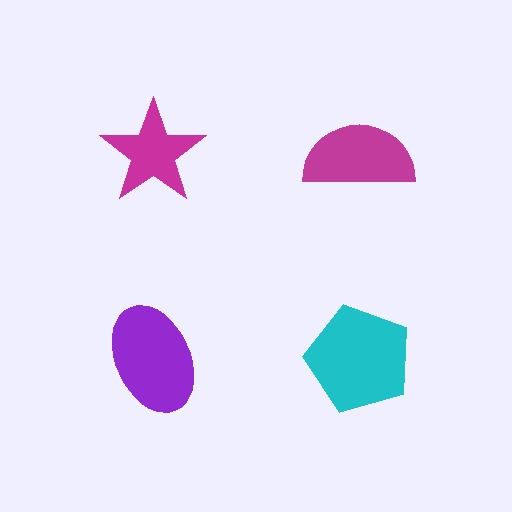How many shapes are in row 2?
2 shapes.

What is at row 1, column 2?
A magenta semicircle.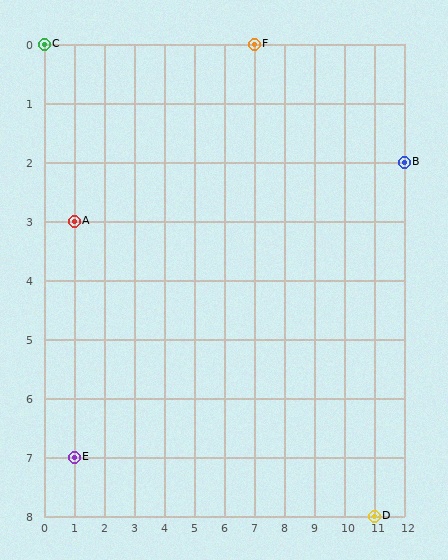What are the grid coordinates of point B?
Point B is at grid coordinates (12, 2).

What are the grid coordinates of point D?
Point D is at grid coordinates (11, 8).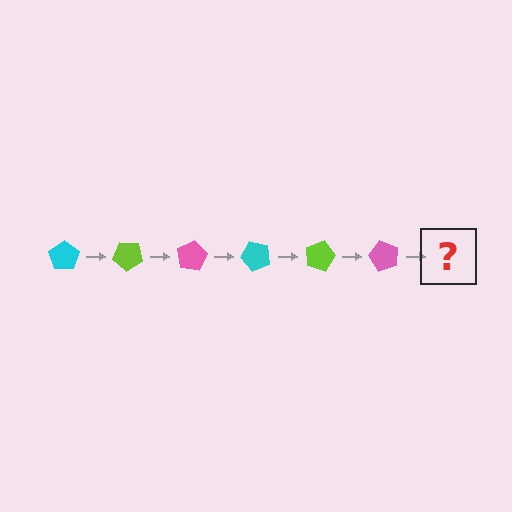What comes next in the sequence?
The next element should be a cyan pentagon, rotated 240 degrees from the start.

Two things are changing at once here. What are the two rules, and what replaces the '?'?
The two rules are that it rotates 40 degrees each step and the color cycles through cyan, lime, and pink. The '?' should be a cyan pentagon, rotated 240 degrees from the start.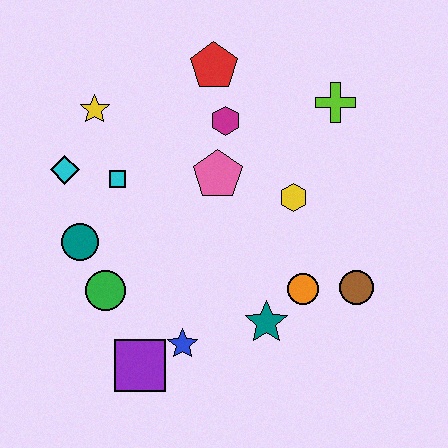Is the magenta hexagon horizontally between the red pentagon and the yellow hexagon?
Yes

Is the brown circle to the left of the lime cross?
No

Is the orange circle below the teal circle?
Yes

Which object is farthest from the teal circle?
The lime cross is farthest from the teal circle.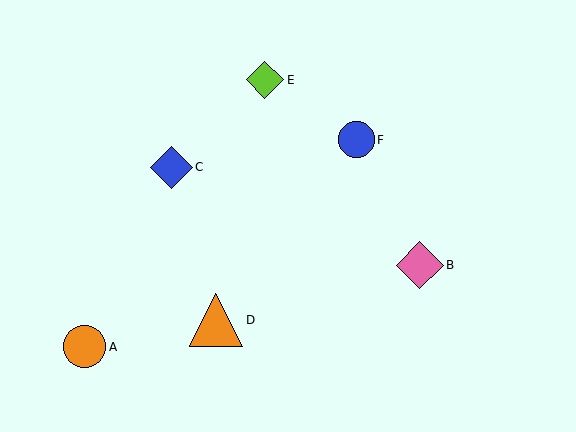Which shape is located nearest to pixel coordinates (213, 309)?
The orange triangle (labeled D) at (216, 320) is nearest to that location.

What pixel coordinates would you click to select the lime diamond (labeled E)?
Click at (265, 80) to select the lime diamond E.